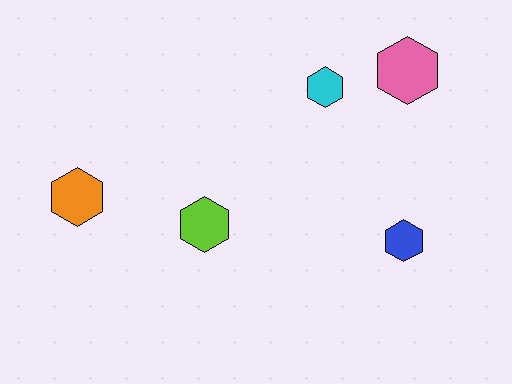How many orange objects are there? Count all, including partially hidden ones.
There is 1 orange object.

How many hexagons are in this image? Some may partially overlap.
There are 5 hexagons.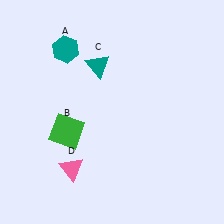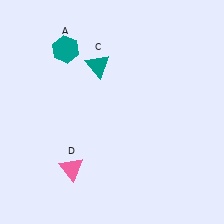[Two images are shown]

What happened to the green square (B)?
The green square (B) was removed in Image 2. It was in the bottom-left area of Image 1.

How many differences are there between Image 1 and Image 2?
There is 1 difference between the two images.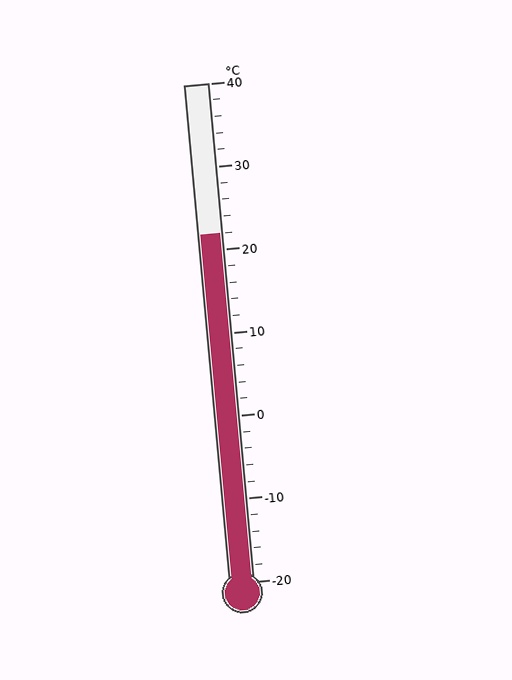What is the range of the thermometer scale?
The thermometer scale ranges from -20°C to 40°C.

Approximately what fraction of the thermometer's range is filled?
The thermometer is filled to approximately 70% of its range.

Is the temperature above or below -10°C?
The temperature is above -10°C.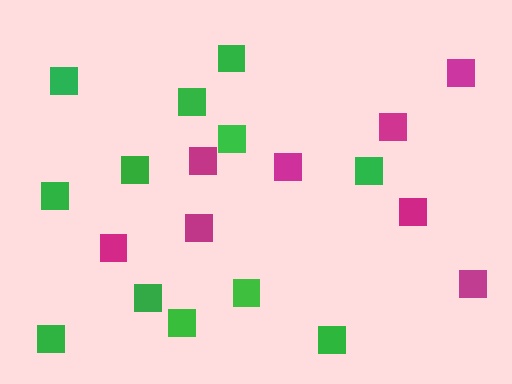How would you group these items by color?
There are 2 groups: one group of green squares (12) and one group of magenta squares (8).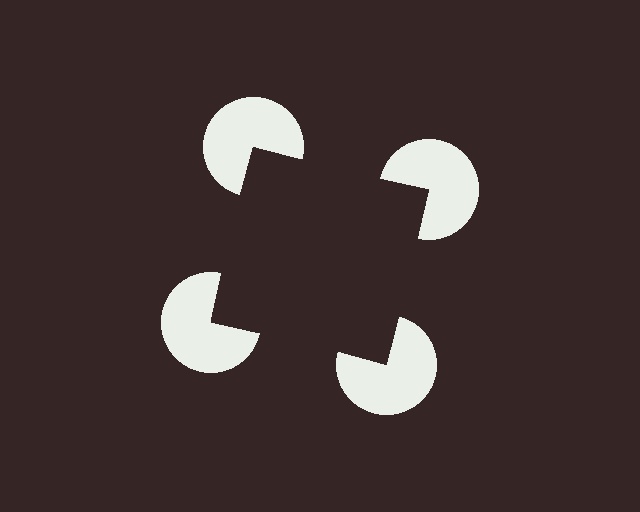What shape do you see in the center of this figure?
An illusory square — its edges are inferred from the aligned wedge cuts in the pac-man discs, not physically drawn.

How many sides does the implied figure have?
4 sides.